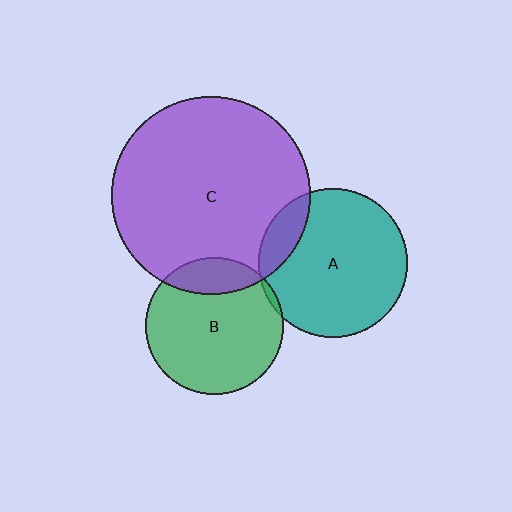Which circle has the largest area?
Circle C (purple).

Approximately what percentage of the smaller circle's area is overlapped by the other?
Approximately 20%.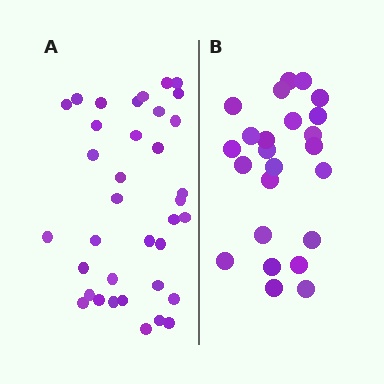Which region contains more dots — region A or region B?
Region A (the left region) has more dots.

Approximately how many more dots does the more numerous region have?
Region A has roughly 12 or so more dots than region B.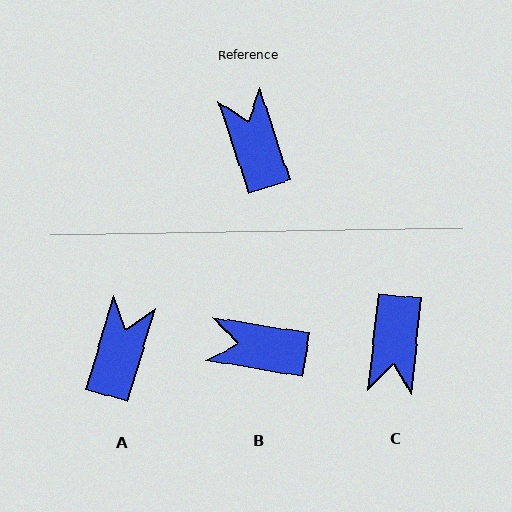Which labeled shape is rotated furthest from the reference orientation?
C, about 156 degrees away.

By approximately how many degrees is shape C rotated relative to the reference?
Approximately 156 degrees counter-clockwise.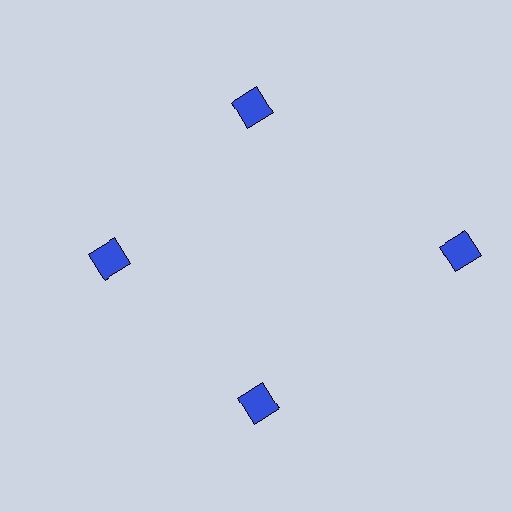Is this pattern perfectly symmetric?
No. The 4 blue diamonds are arranged in a ring, but one element near the 3 o'clock position is pushed outward from the center, breaking the 4-fold rotational symmetry.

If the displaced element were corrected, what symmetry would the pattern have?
It would have 4-fold rotational symmetry — the pattern would map onto itself every 90 degrees.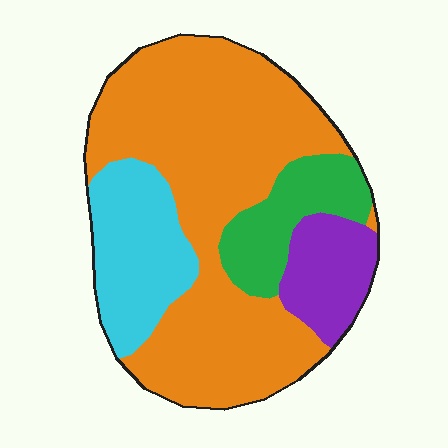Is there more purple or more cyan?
Cyan.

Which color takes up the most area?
Orange, at roughly 60%.